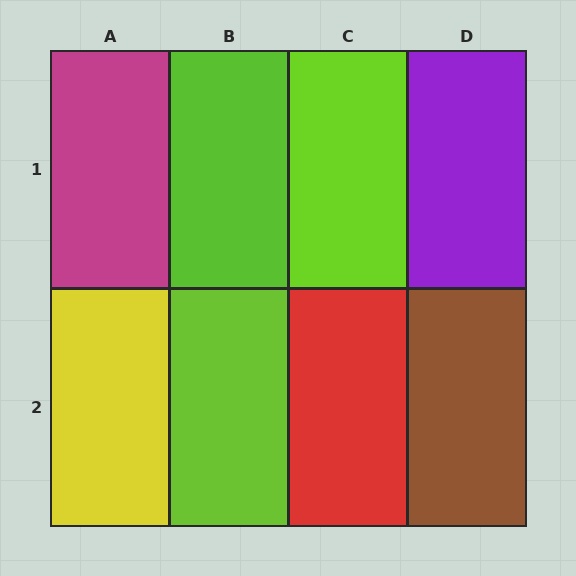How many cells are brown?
1 cell is brown.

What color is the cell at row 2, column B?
Lime.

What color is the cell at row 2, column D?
Brown.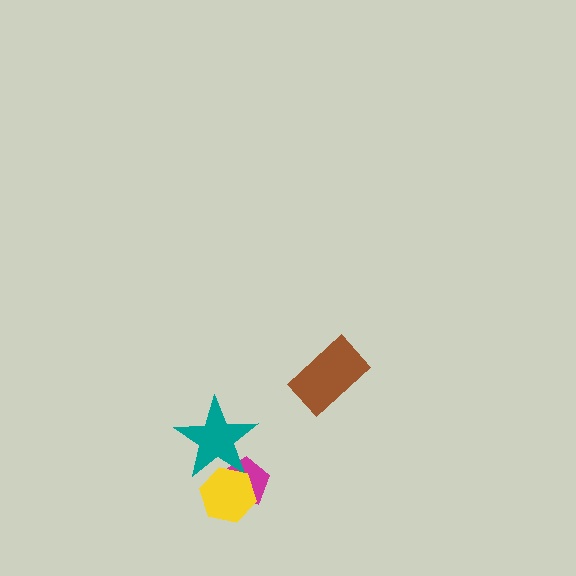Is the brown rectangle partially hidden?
No, no other shape covers it.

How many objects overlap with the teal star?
2 objects overlap with the teal star.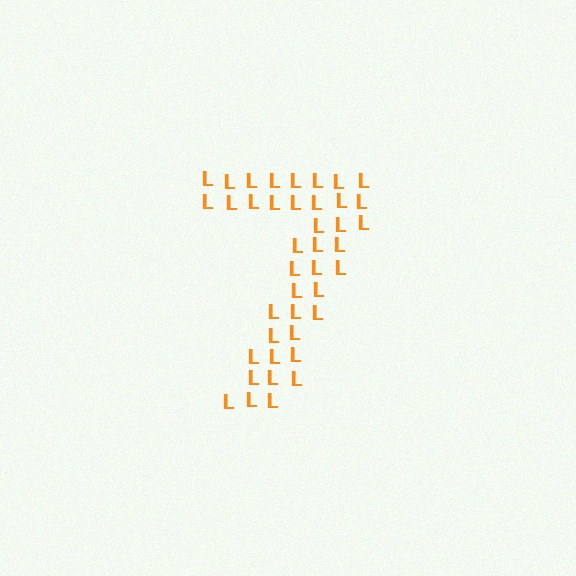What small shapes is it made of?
It is made of small letter L's.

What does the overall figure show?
The overall figure shows the digit 7.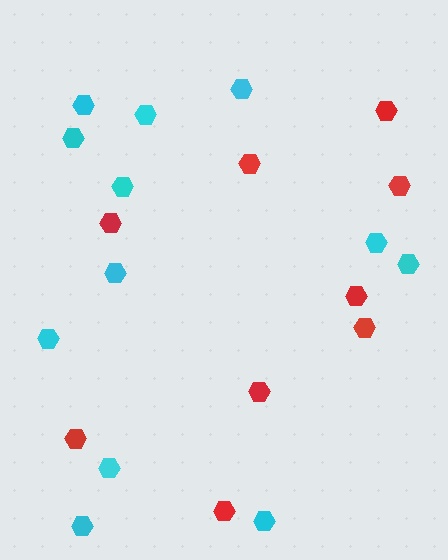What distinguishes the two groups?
There are 2 groups: one group of cyan hexagons (12) and one group of red hexagons (9).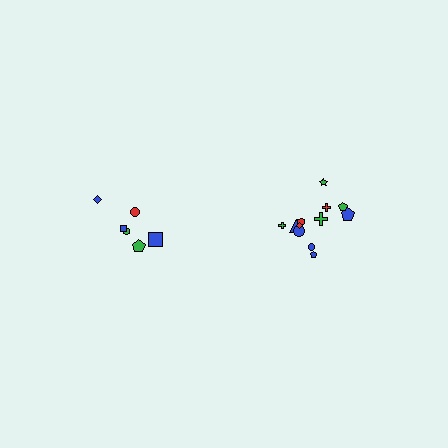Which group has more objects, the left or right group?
The right group.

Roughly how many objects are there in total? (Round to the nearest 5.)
Roughly 20 objects in total.